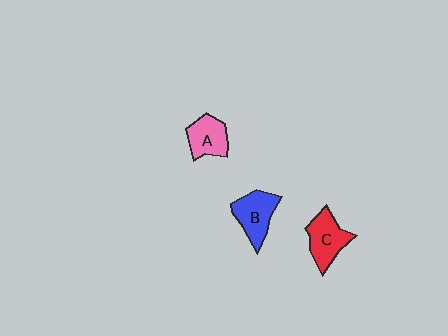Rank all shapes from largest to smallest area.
From largest to smallest: C (red), B (blue), A (pink).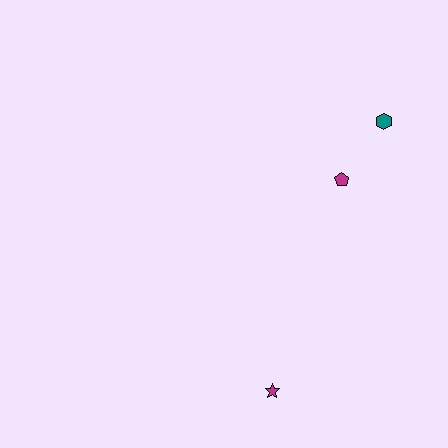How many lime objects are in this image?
There are no lime objects.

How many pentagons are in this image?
There is 1 pentagon.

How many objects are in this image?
There are 3 objects.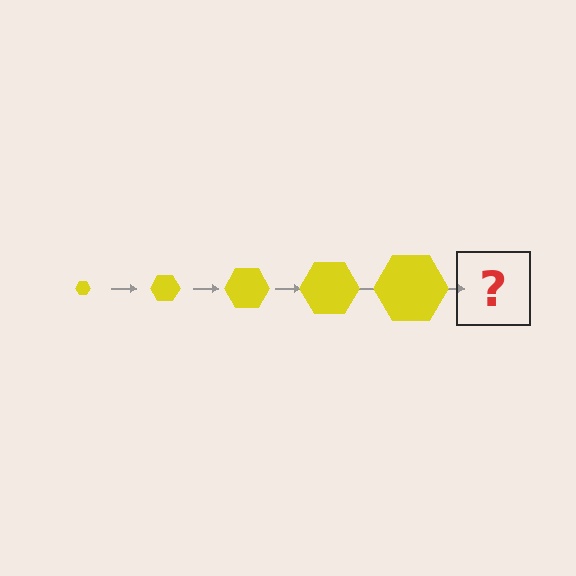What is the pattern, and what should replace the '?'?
The pattern is that the hexagon gets progressively larger each step. The '?' should be a yellow hexagon, larger than the previous one.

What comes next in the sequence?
The next element should be a yellow hexagon, larger than the previous one.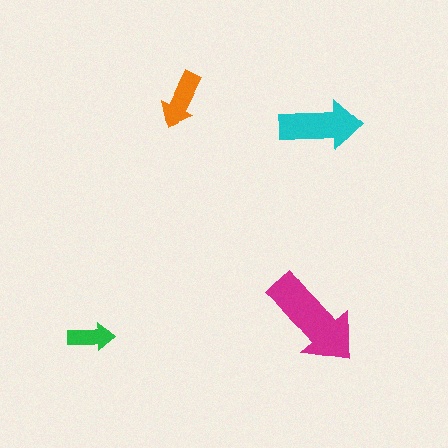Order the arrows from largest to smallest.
the magenta one, the cyan one, the orange one, the green one.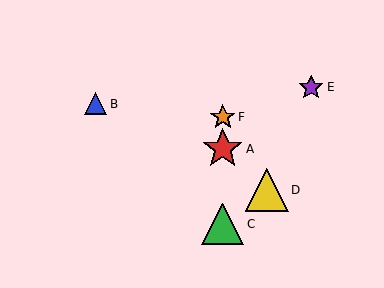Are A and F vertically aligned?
Yes, both are at x≈223.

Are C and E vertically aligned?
No, C is at x≈223 and E is at x≈311.